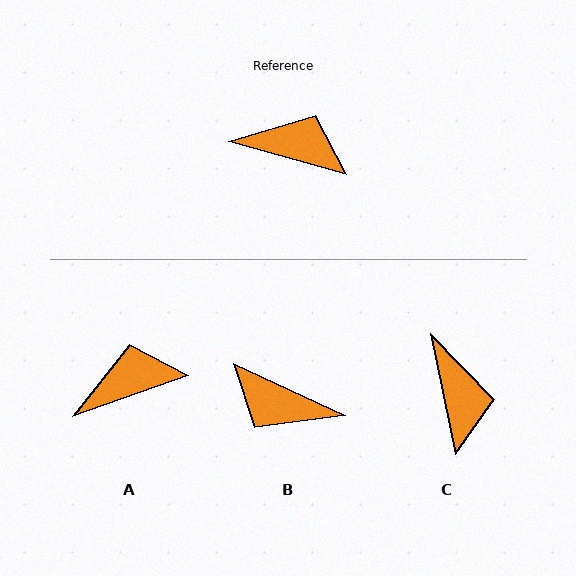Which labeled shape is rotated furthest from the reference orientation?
B, about 171 degrees away.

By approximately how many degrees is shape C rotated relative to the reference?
Approximately 63 degrees clockwise.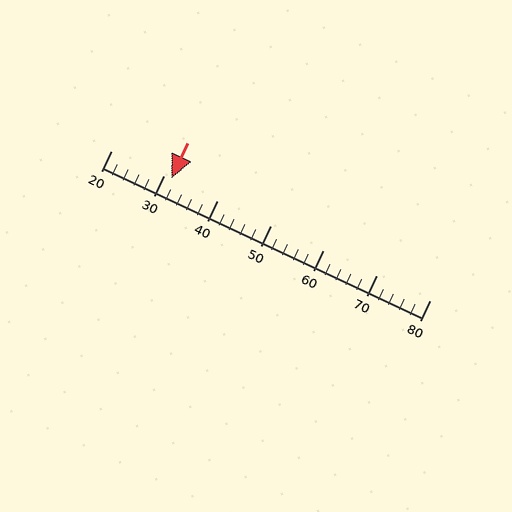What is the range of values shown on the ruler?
The ruler shows values from 20 to 80.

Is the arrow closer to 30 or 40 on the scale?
The arrow is closer to 30.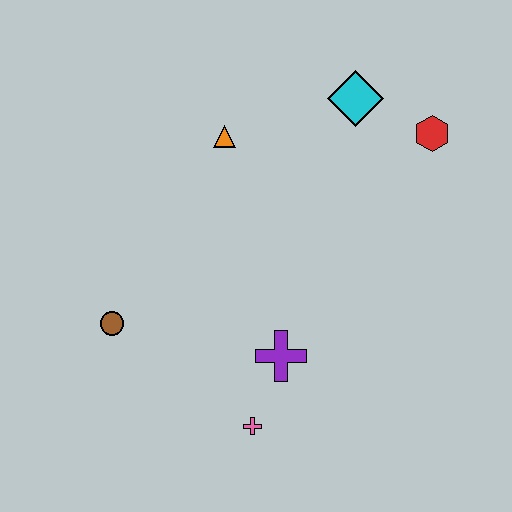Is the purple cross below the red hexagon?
Yes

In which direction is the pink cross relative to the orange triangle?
The pink cross is below the orange triangle.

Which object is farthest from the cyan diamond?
The pink cross is farthest from the cyan diamond.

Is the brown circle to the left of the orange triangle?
Yes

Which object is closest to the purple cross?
The pink cross is closest to the purple cross.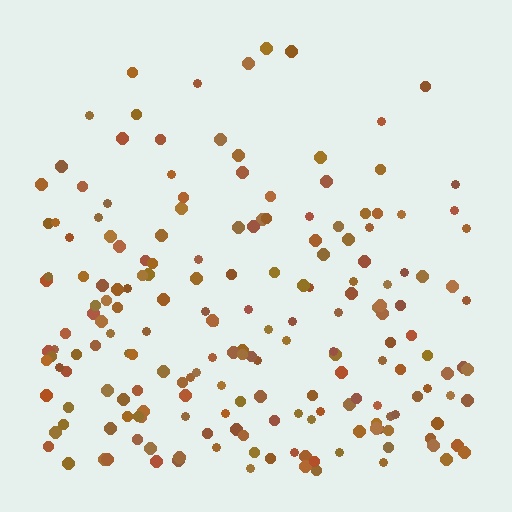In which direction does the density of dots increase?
From top to bottom, with the bottom side densest.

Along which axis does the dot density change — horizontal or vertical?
Vertical.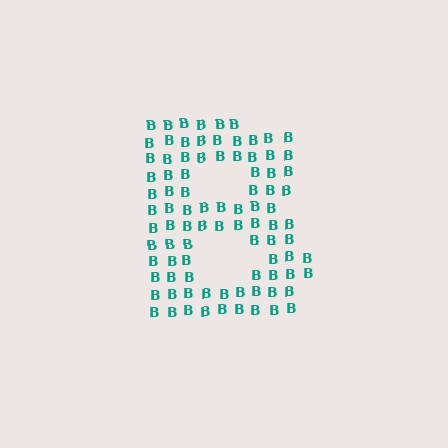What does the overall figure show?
The overall figure shows the letter B.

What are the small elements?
The small elements are letter B's.